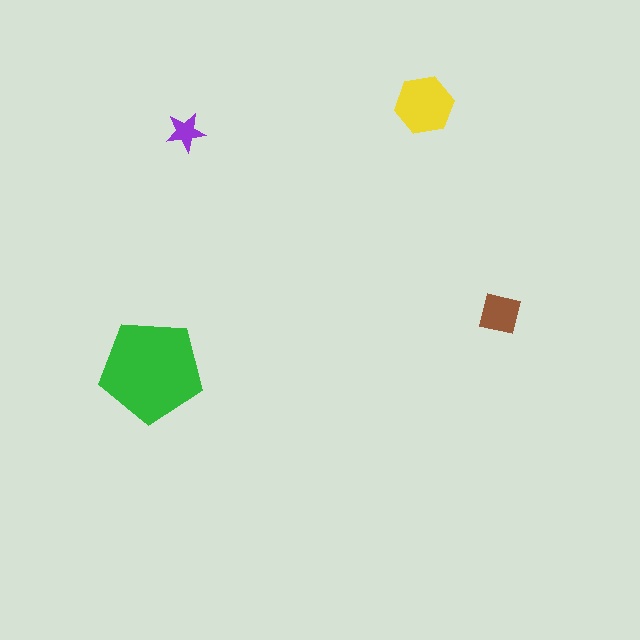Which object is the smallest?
The purple star.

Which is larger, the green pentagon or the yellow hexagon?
The green pentagon.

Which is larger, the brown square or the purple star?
The brown square.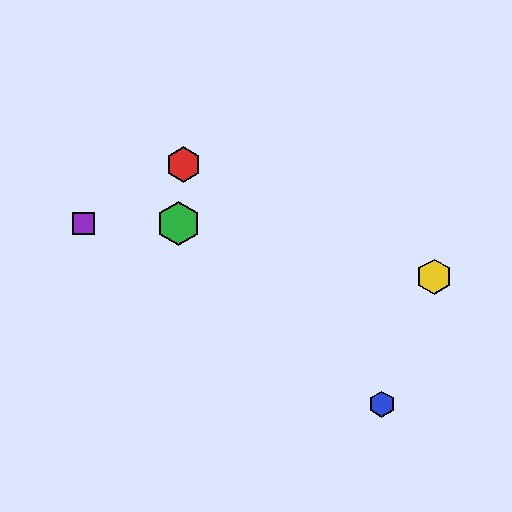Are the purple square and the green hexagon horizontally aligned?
Yes, both are at y≈223.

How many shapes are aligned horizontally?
2 shapes (the green hexagon, the purple square) are aligned horizontally.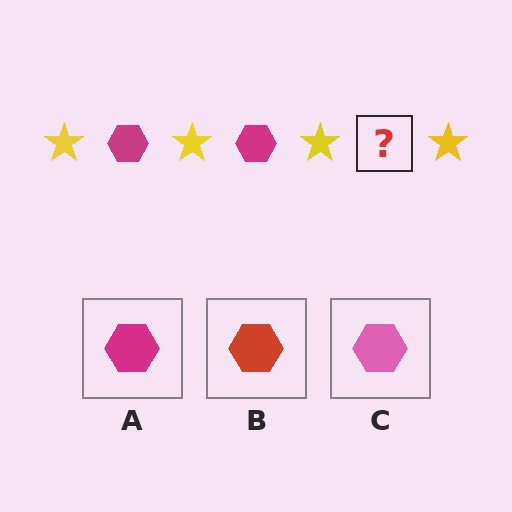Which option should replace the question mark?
Option A.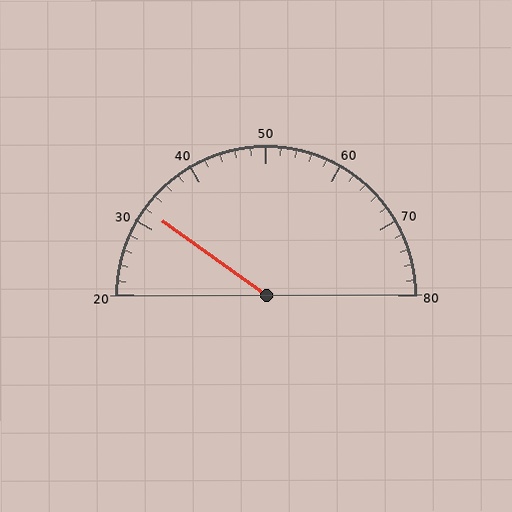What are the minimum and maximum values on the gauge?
The gauge ranges from 20 to 80.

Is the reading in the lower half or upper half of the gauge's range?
The reading is in the lower half of the range (20 to 80).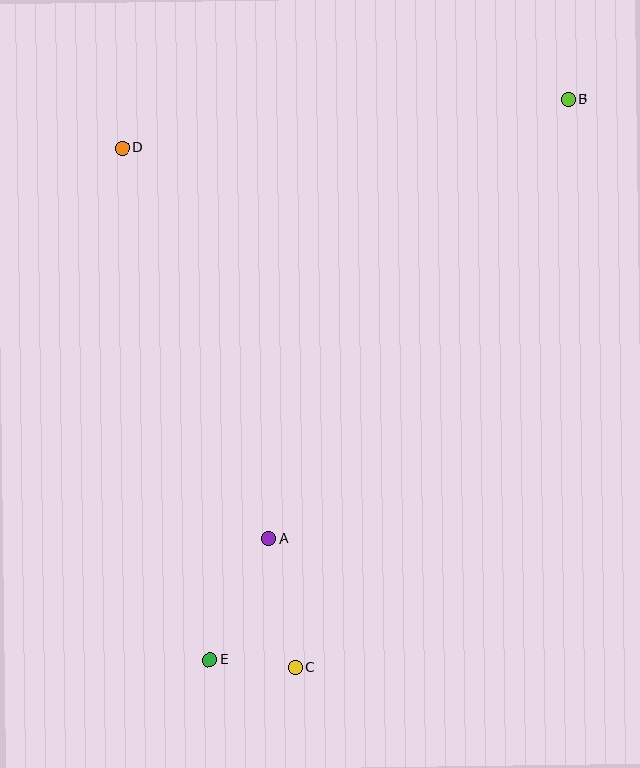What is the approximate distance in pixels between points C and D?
The distance between C and D is approximately 548 pixels.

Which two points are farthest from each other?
Points B and E are farthest from each other.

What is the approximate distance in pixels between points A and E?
The distance between A and E is approximately 135 pixels.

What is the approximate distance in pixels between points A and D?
The distance between A and D is approximately 417 pixels.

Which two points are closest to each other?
Points C and E are closest to each other.